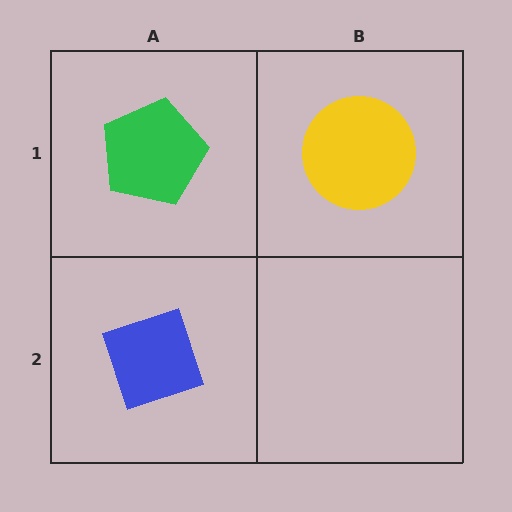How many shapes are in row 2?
1 shape.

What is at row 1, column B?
A yellow circle.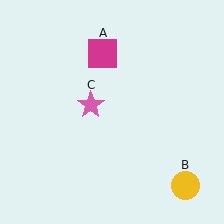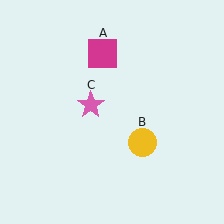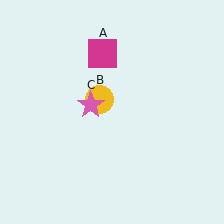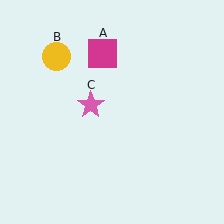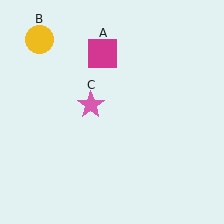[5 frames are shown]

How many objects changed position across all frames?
1 object changed position: yellow circle (object B).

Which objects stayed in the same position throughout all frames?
Magenta square (object A) and pink star (object C) remained stationary.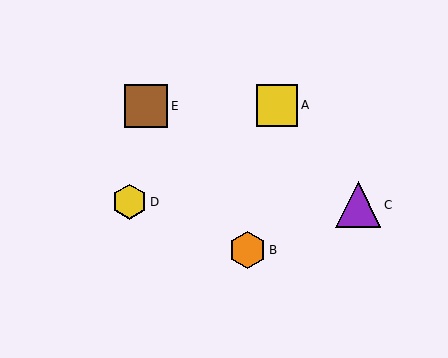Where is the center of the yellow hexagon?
The center of the yellow hexagon is at (130, 202).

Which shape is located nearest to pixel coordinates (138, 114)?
The brown square (labeled E) at (146, 106) is nearest to that location.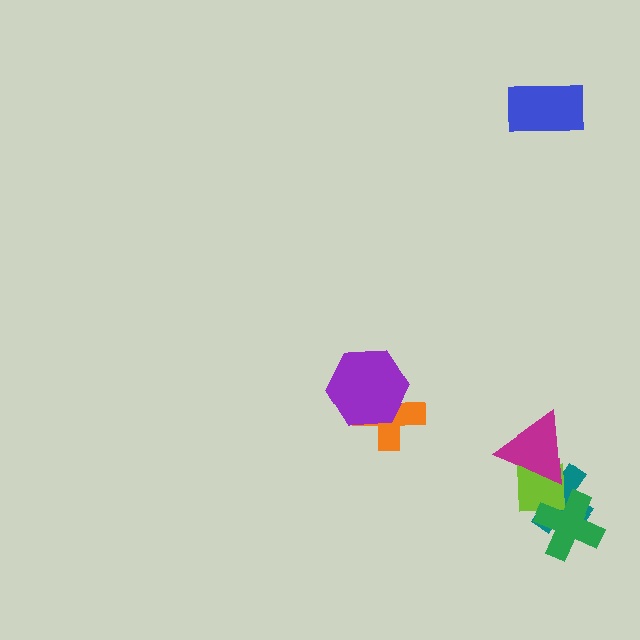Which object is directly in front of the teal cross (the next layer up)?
The lime square is directly in front of the teal cross.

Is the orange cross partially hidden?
Yes, it is partially covered by another shape.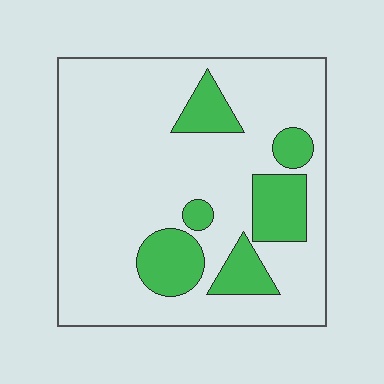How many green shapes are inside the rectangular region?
6.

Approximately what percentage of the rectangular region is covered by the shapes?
Approximately 20%.